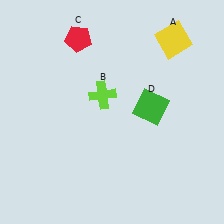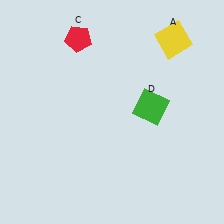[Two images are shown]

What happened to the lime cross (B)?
The lime cross (B) was removed in Image 2. It was in the top-left area of Image 1.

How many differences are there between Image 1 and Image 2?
There is 1 difference between the two images.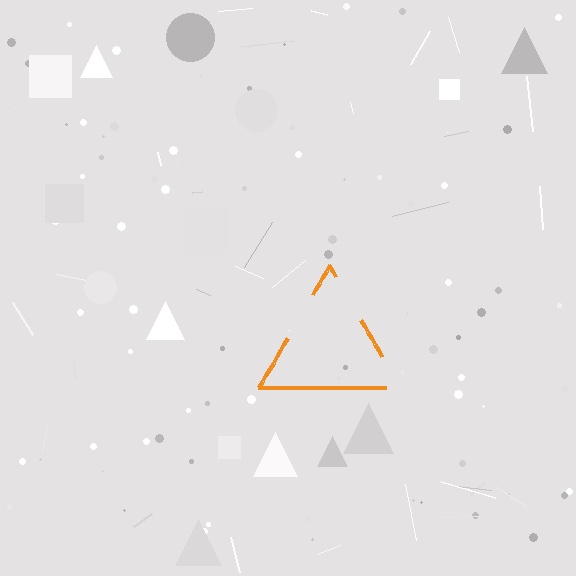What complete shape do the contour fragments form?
The contour fragments form a triangle.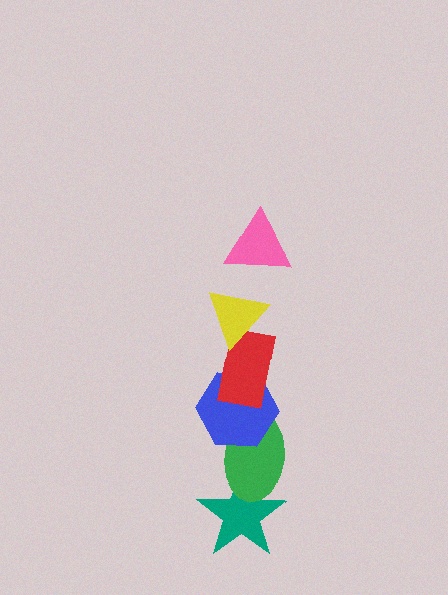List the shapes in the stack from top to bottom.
From top to bottom: the pink triangle, the yellow triangle, the red rectangle, the blue hexagon, the green ellipse, the teal star.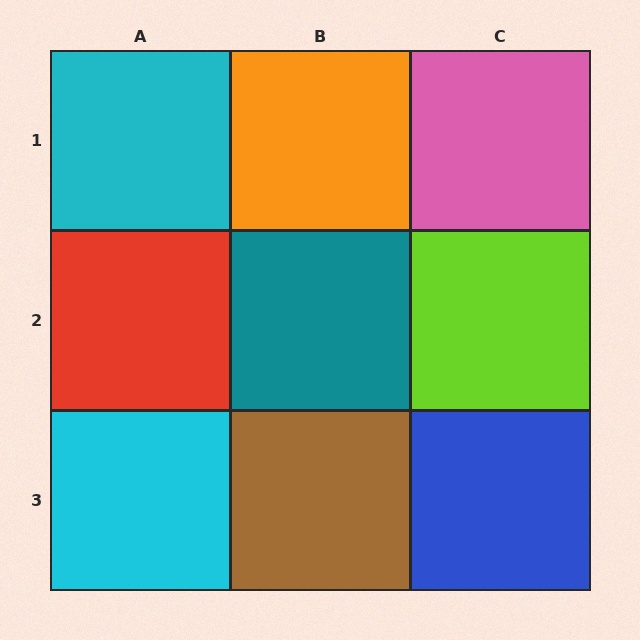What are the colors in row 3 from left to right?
Cyan, brown, blue.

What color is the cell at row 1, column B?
Orange.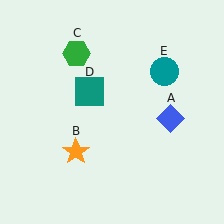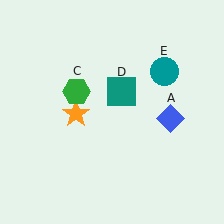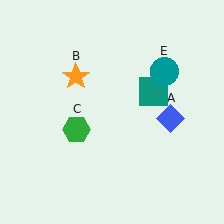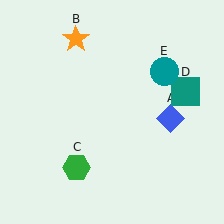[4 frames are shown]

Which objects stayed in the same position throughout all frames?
Blue diamond (object A) and teal circle (object E) remained stationary.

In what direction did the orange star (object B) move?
The orange star (object B) moved up.